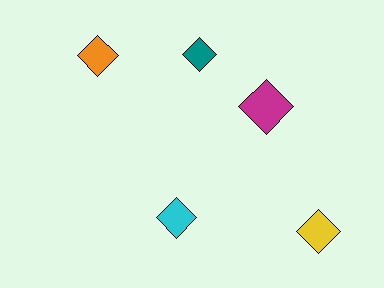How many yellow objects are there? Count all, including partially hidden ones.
There is 1 yellow object.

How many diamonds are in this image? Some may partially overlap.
There are 5 diamonds.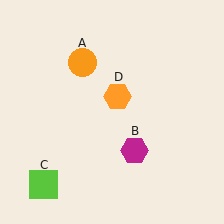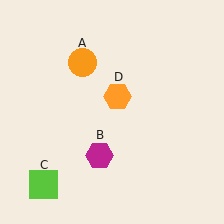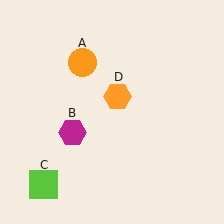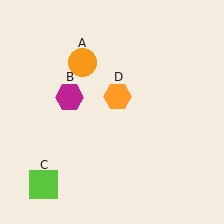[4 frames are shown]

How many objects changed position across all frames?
1 object changed position: magenta hexagon (object B).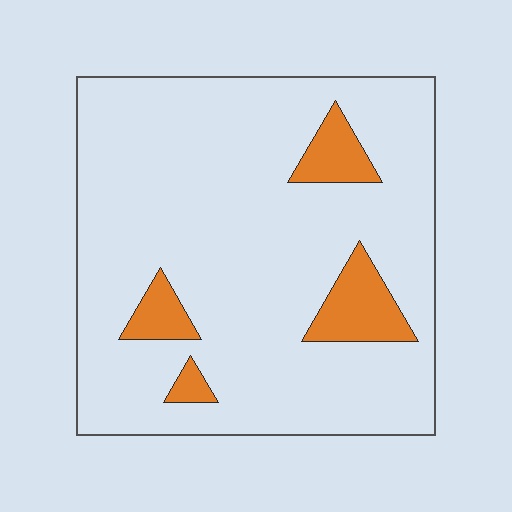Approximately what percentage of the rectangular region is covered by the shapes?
Approximately 10%.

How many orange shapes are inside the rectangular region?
4.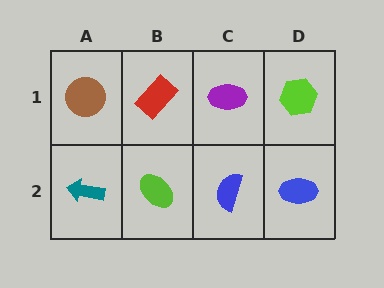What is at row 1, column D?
A lime hexagon.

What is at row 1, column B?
A red rectangle.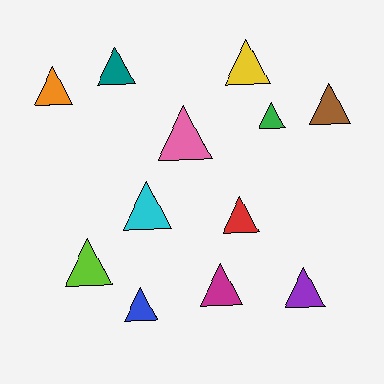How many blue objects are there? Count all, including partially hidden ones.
There is 1 blue object.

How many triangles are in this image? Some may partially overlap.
There are 12 triangles.